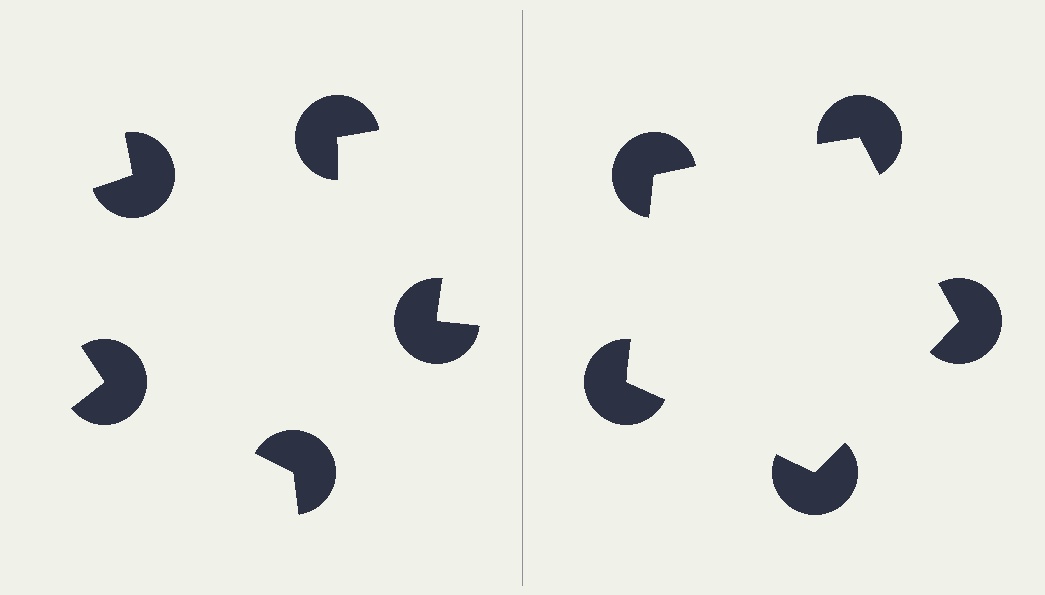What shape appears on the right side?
An illusory pentagon.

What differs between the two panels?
The pac-man discs are positioned identically on both sides; only the wedge orientations differ. On the right they align to a pentagon; on the left they are misaligned.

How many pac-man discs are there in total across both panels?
10 — 5 on each side.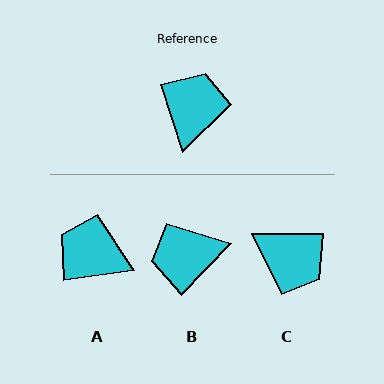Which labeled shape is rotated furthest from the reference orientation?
B, about 118 degrees away.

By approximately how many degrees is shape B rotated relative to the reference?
Approximately 118 degrees counter-clockwise.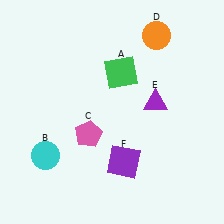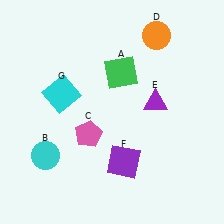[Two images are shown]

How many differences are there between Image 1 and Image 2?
There is 1 difference between the two images.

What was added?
A cyan square (G) was added in Image 2.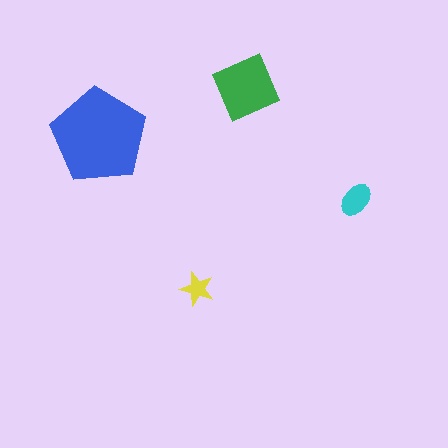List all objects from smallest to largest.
The yellow star, the cyan ellipse, the green diamond, the blue pentagon.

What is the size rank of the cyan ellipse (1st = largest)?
3rd.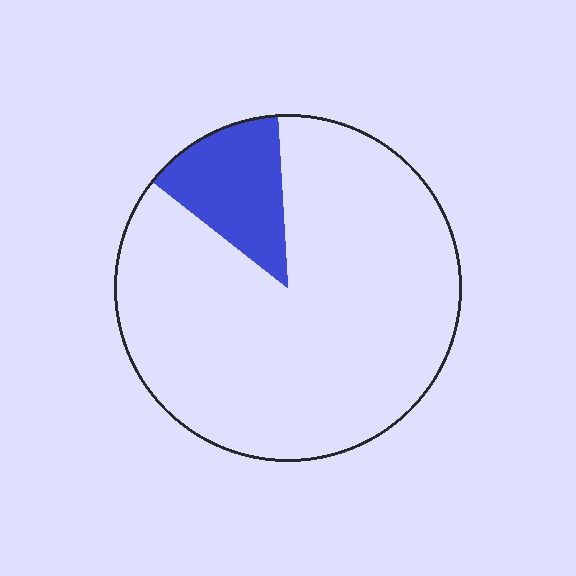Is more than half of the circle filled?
No.